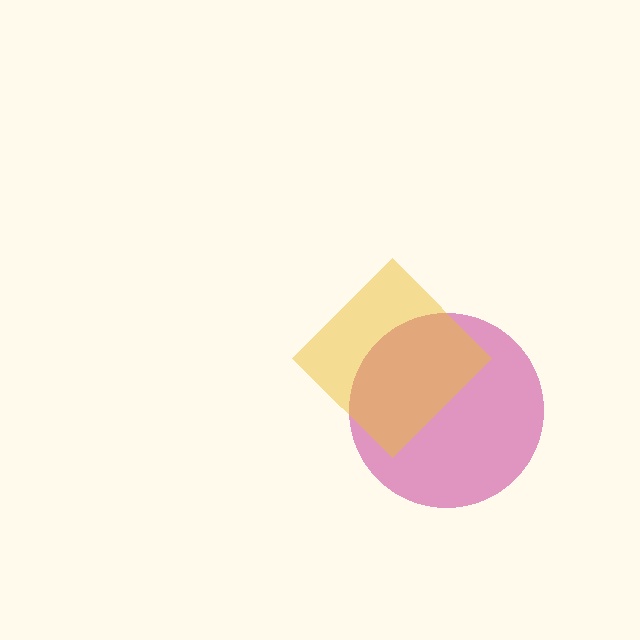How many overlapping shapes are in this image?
There are 2 overlapping shapes in the image.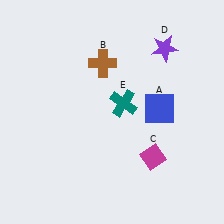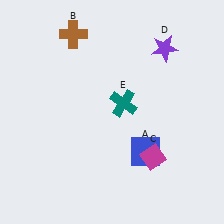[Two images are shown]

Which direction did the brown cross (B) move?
The brown cross (B) moved left.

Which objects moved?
The objects that moved are: the blue square (A), the brown cross (B).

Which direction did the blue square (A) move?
The blue square (A) moved down.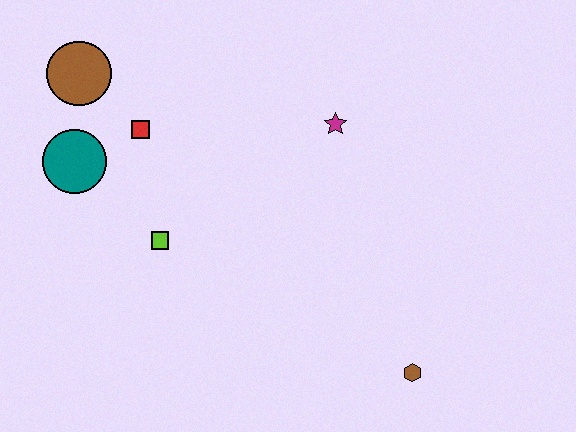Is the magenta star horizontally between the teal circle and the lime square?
No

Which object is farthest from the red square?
The brown hexagon is farthest from the red square.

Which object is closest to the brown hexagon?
The magenta star is closest to the brown hexagon.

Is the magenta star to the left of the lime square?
No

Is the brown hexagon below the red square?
Yes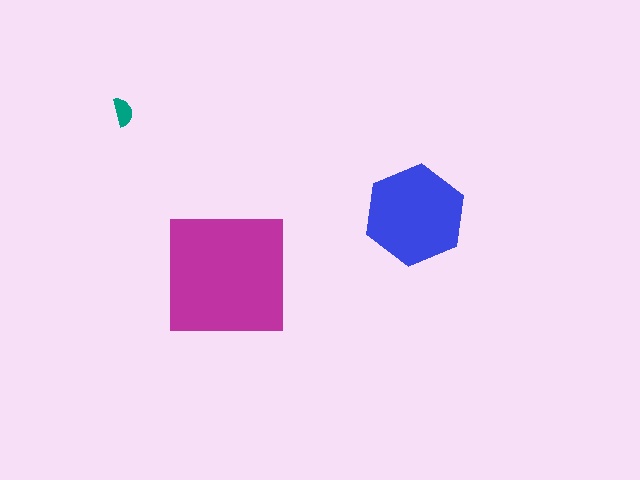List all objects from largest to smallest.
The magenta square, the blue hexagon, the teal semicircle.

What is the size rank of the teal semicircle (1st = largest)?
3rd.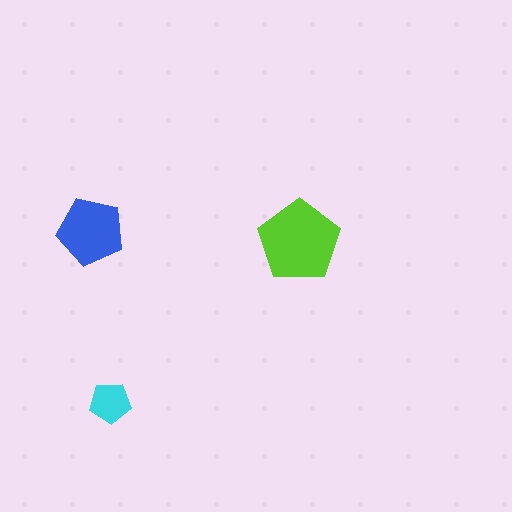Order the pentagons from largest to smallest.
the lime one, the blue one, the cyan one.